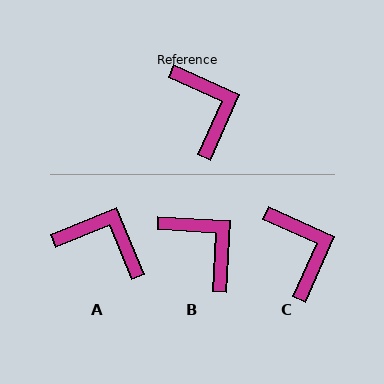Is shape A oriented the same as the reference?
No, it is off by about 46 degrees.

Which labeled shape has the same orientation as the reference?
C.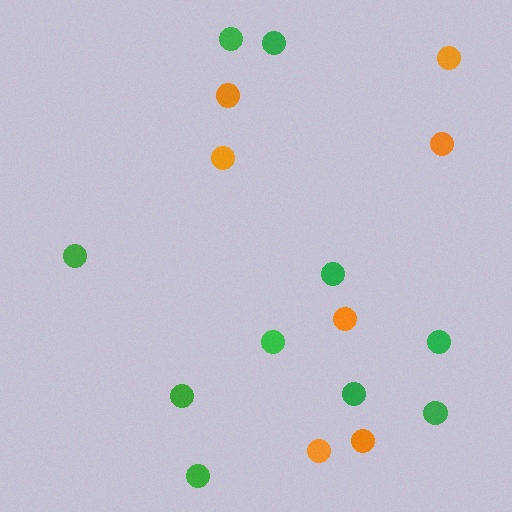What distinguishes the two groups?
There are 2 groups: one group of green circles (10) and one group of orange circles (7).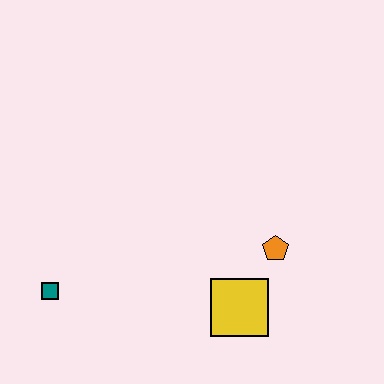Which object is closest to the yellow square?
The orange pentagon is closest to the yellow square.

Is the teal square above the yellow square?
Yes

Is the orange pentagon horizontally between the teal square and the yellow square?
No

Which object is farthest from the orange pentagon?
The teal square is farthest from the orange pentagon.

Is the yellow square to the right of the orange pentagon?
No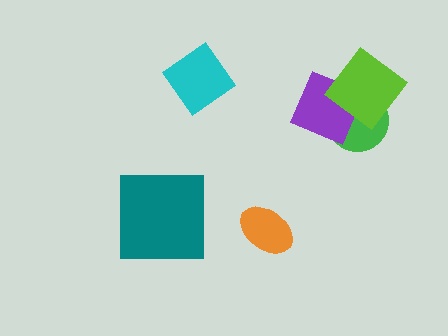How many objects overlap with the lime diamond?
2 objects overlap with the lime diamond.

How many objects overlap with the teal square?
0 objects overlap with the teal square.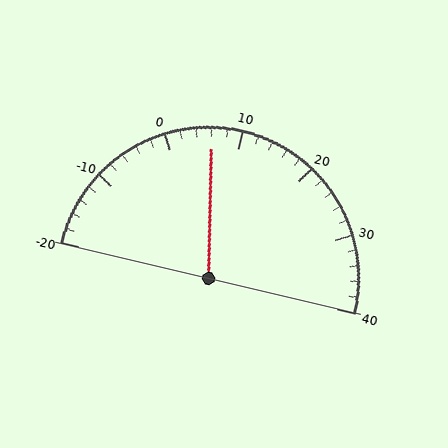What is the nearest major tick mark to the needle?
The nearest major tick mark is 10.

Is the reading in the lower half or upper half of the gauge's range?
The reading is in the lower half of the range (-20 to 40).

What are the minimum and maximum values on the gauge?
The gauge ranges from -20 to 40.